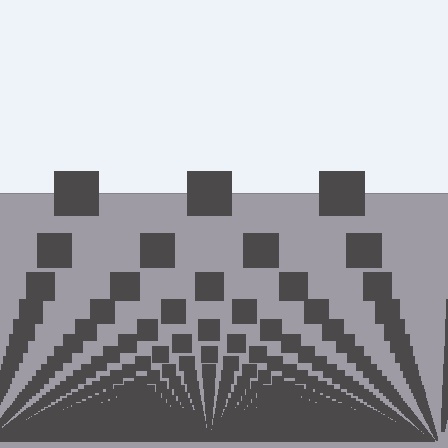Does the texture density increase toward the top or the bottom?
Density increases toward the bottom.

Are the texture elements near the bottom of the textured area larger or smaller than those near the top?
Smaller. The gradient is inverted — elements near the bottom are smaller and denser.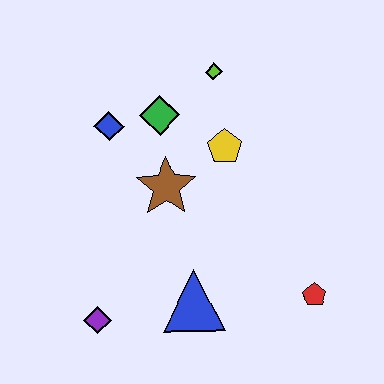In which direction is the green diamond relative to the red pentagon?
The green diamond is above the red pentagon.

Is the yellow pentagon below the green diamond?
Yes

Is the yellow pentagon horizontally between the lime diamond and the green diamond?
No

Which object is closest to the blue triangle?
The purple diamond is closest to the blue triangle.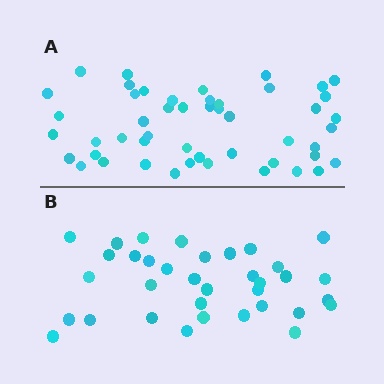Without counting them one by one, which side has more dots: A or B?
Region A (the top region) has more dots.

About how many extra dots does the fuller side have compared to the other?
Region A has approximately 15 more dots than region B.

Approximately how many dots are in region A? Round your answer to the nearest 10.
About 50 dots. (The exact count is 49, which rounds to 50.)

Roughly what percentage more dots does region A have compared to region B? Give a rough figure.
About 40% more.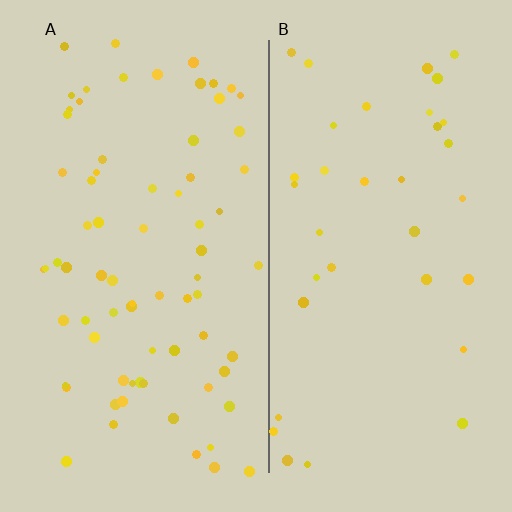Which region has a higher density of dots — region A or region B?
A (the left).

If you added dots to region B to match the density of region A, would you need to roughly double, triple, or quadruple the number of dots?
Approximately double.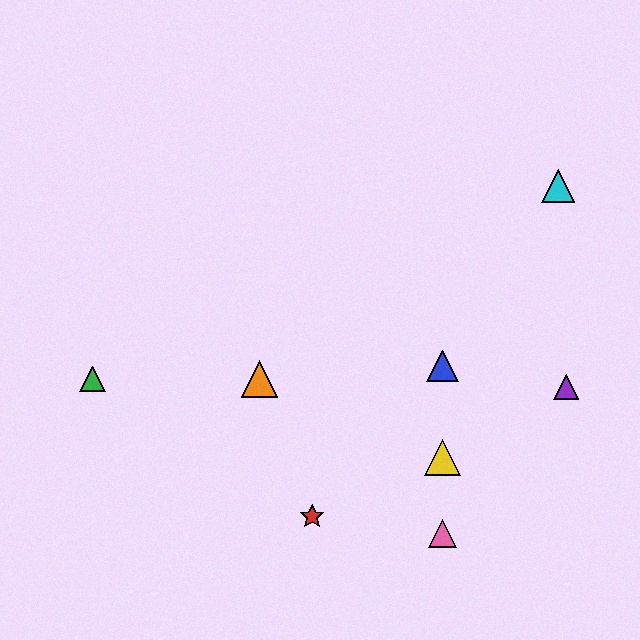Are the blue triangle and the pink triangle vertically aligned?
Yes, both are at x≈443.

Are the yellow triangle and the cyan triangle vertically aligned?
No, the yellow triangle is at x≈443 and the cyan triangle is at x≈558.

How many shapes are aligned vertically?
3 shapes (the blue triangle, the yellow triangle, the pink triangle) are aligned vertically.